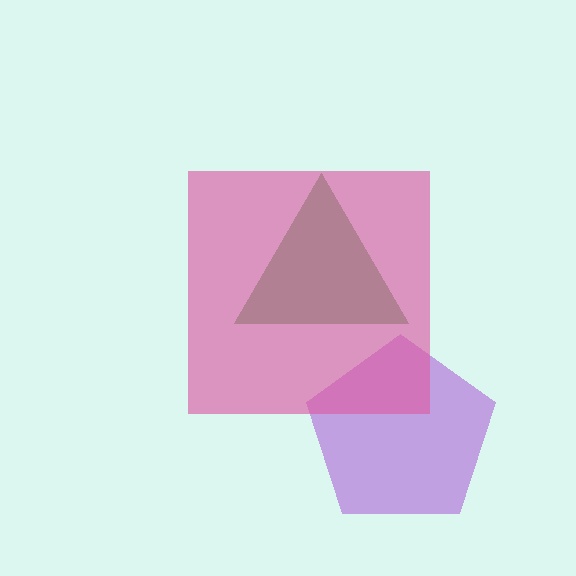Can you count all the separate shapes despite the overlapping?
Yes, there are 3 separate shapes.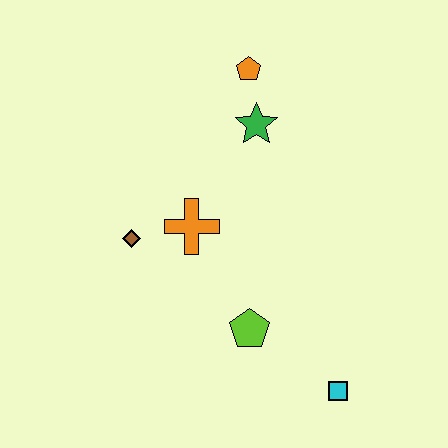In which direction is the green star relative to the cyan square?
The green star is above the cyan square.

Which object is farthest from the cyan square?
The orange pentagon is farthest from the cyan square.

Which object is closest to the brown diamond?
The orange cross is closest to the brown diamond.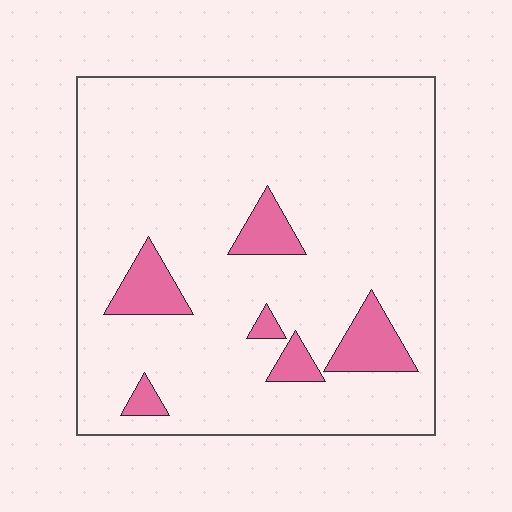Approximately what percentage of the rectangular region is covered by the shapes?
Approximately 10%.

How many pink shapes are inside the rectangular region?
6.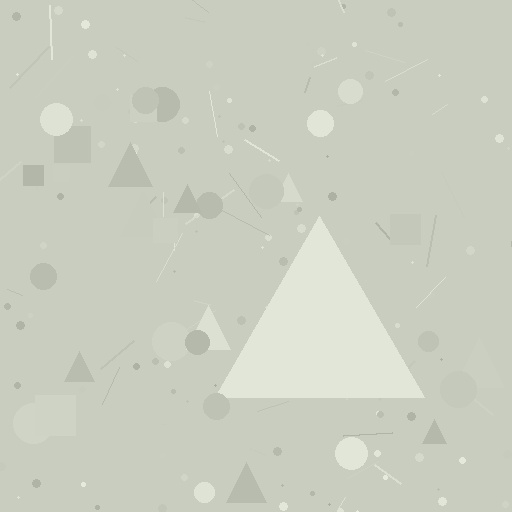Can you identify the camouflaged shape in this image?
The camouflaged shape is a triangle.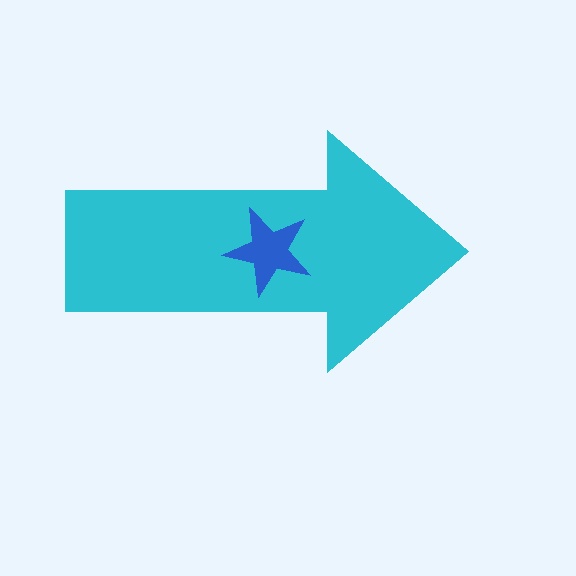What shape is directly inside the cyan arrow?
The blue star.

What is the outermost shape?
The cyan arrow.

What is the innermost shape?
The blue star.